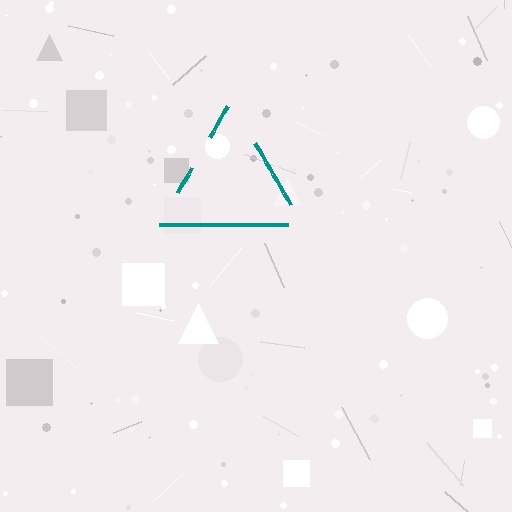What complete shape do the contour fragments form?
The contour fragments form a triangle.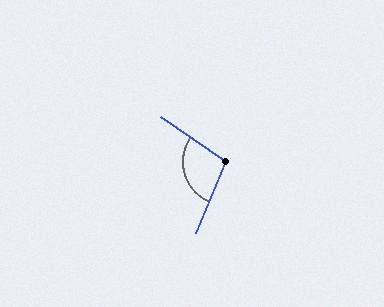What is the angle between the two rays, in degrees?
Approximately 102 degrees.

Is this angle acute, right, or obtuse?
It is obtuse.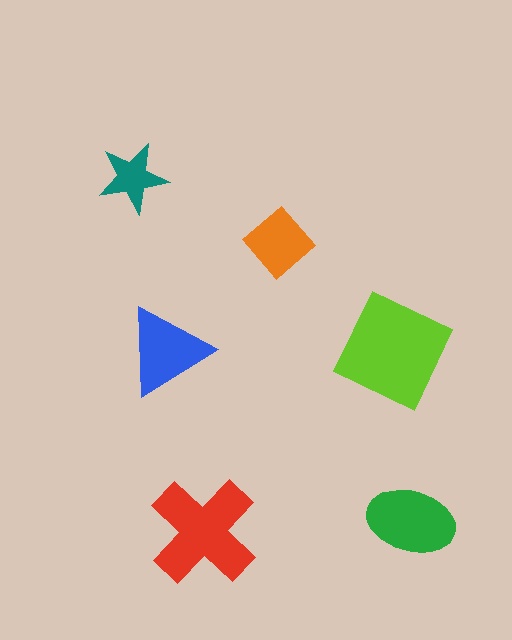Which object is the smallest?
The teal star.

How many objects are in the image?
There are 6 objects in the image.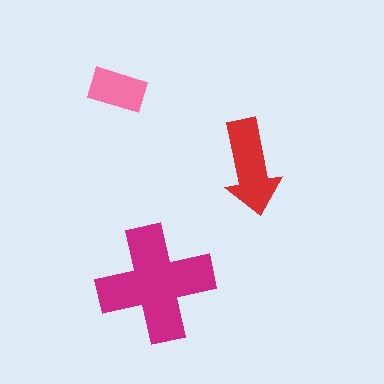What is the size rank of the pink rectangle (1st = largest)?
3rd.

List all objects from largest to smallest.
The magenta cross, the red arrow, the pink rectangle.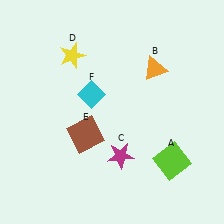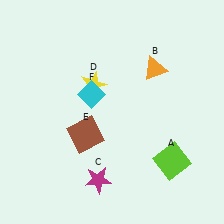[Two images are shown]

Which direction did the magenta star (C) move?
The magenta star (C) moved down.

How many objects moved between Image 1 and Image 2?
2 objects moved between the two images.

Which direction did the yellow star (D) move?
The yellow star (D) moved down.